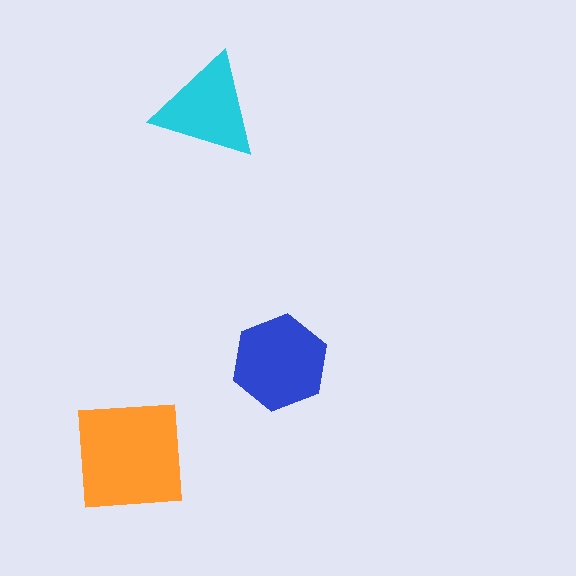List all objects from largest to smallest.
The orange square, the blue hexagon, the cyan triangle.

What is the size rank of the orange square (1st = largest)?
1st.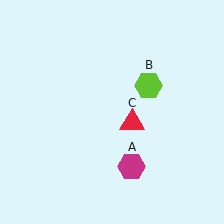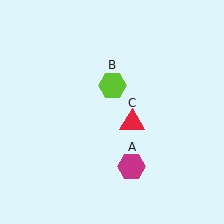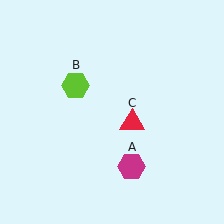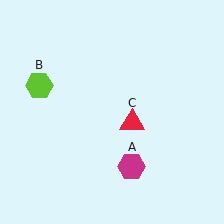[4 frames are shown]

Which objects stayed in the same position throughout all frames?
Magenta hexagon (object A) and red triangle (object C) remained stationary.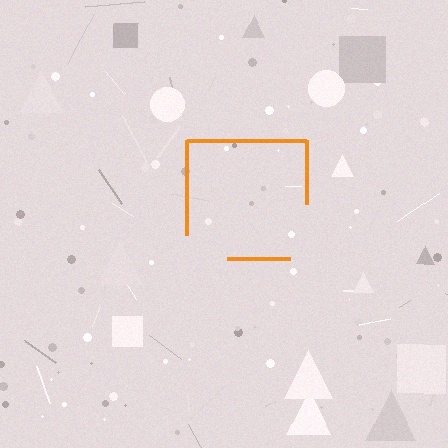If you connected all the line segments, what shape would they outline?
They would outline a square.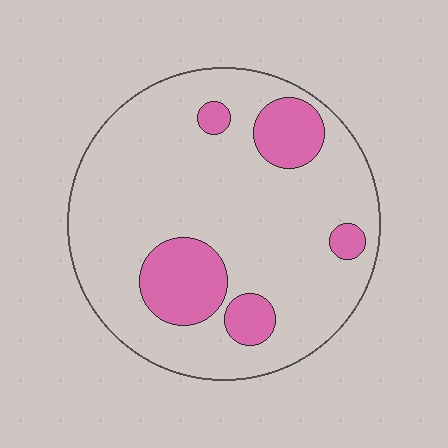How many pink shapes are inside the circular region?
5.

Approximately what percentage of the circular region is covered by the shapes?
Approximately 20%.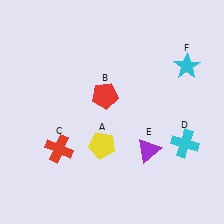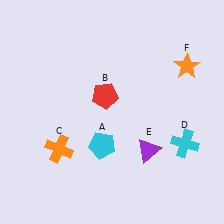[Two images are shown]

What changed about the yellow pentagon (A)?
In Image 1, A is yellow. In Image 2, it changed to cyan.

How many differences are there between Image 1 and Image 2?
There are 3 differences between the two images.